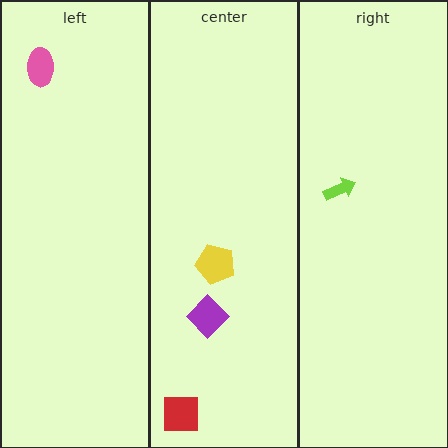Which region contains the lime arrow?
The right region.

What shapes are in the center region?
The red square, the purple diamond, the yellow pentagon.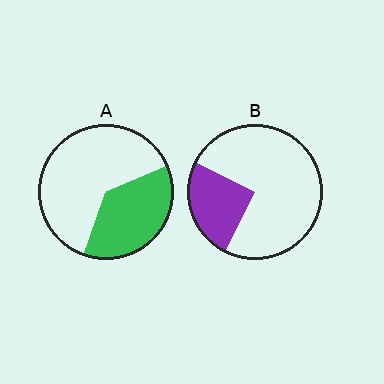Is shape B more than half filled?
No.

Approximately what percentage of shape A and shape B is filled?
A is approximately 35% and B is approximately 25%.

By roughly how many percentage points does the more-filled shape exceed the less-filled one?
By roughly 10 percentage points (A over B).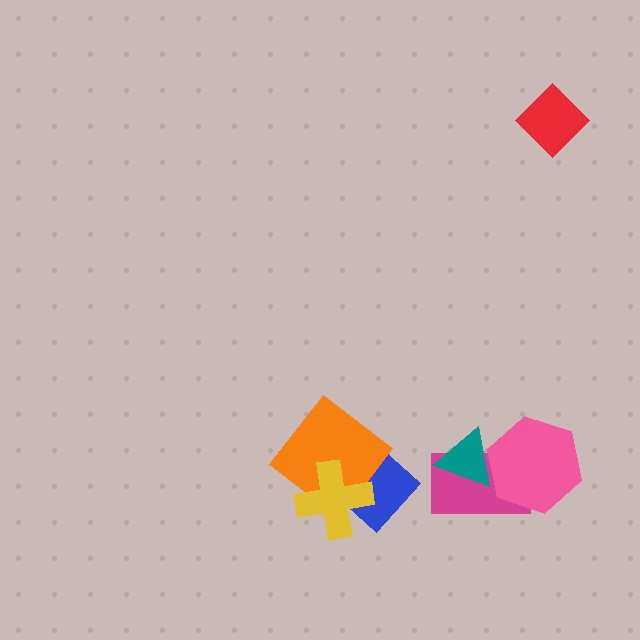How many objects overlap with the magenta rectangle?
2 objects overlap with the magenta rectangle.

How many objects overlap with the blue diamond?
2 objects overlap with the blue diamond.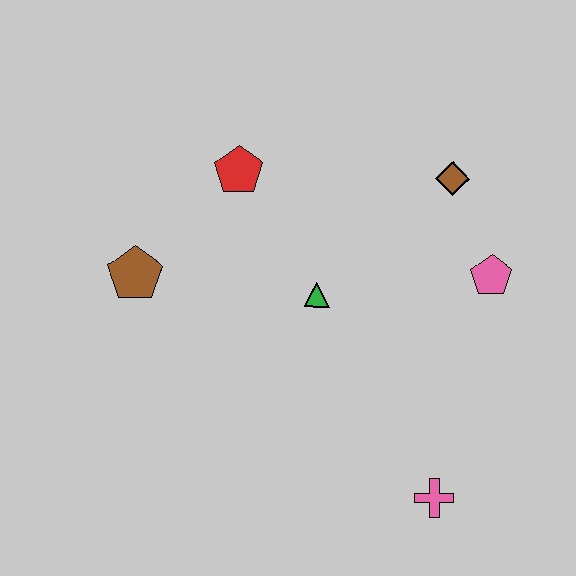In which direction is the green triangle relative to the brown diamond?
The green triangle is to the left of the brown diamond.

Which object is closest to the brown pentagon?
The red pentagon is closest to the brown pentagon.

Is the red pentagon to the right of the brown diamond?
No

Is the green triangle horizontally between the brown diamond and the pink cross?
No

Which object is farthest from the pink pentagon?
The brown pentagon is farthest from the pink pentagon.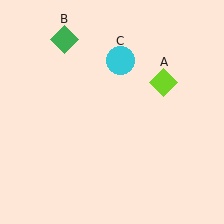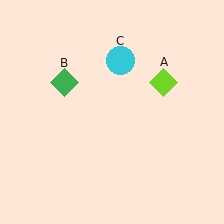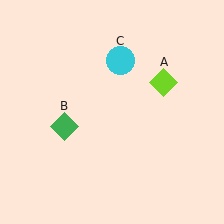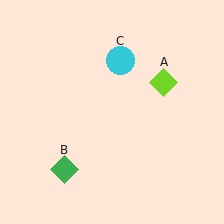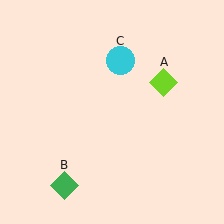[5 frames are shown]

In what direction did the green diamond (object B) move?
The green diamond (object B) moved down.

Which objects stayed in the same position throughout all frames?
Lime diamond (object A) and cyan circle (object C) remained stationary.